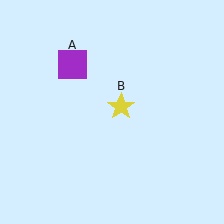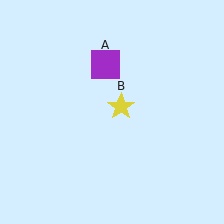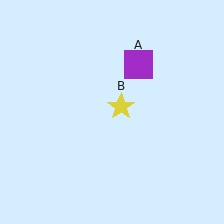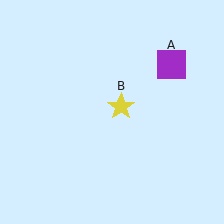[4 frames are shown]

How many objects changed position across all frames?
1 object changed position: purple square (object A).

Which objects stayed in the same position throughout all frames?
Yellow star (object B) remained stationary.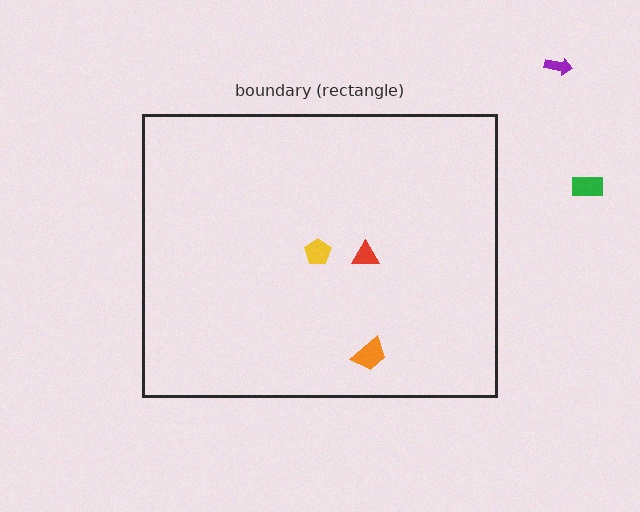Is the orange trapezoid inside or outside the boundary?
Inside.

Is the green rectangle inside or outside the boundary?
Outside.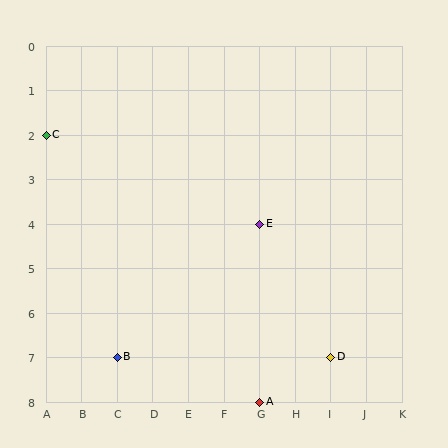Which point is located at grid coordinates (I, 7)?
Point D is at (I, 7).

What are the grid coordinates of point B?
Point B is at grid coordinates (C, 7).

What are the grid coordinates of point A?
Point A is at grid coordinates (G, 8).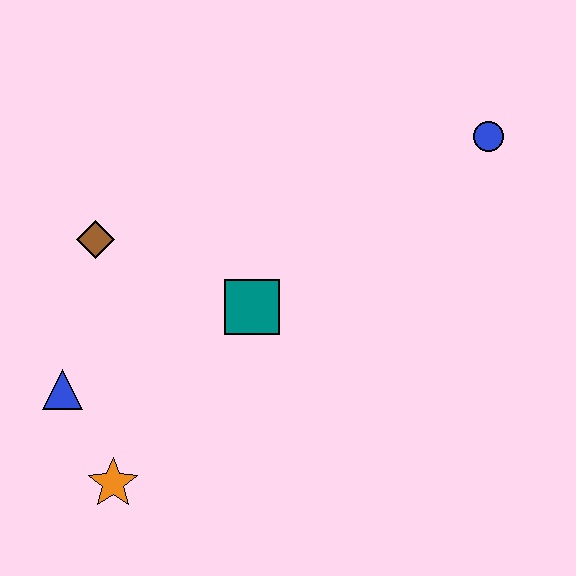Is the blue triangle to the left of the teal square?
Yes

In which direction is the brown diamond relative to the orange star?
The brown diamond is above the orange star.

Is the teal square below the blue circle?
Yes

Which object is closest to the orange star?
The blue triangle is closest to the orange star.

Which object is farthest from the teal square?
The blue circle is farthest from the teal square.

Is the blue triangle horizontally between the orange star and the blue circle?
No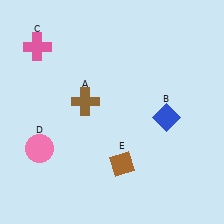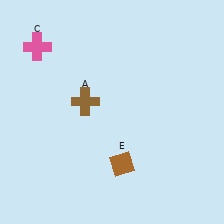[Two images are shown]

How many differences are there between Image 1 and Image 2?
There are 2 differences between the two images.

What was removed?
The pink circle (D), the blue diamond (B) were removed in Image 2.